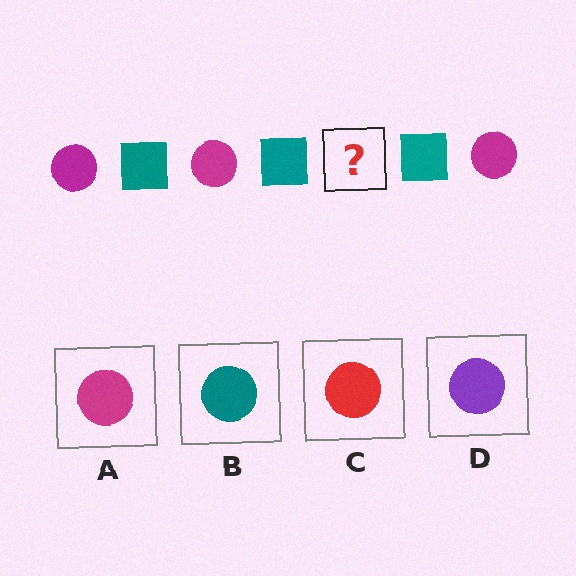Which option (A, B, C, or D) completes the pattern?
A.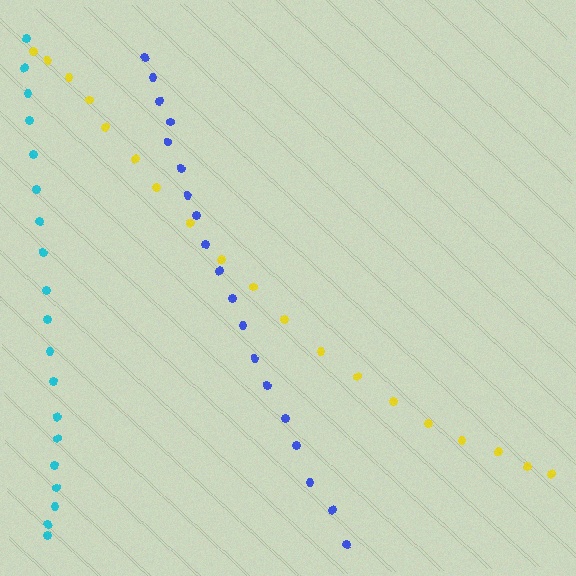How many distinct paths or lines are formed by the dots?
There are 3 distinct paths.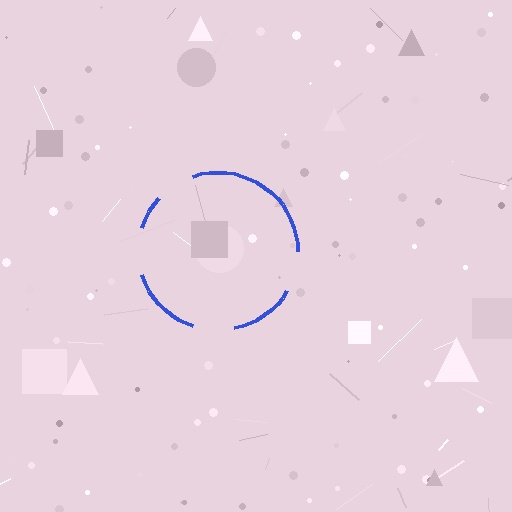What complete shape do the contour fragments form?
The contour fragments form a circle.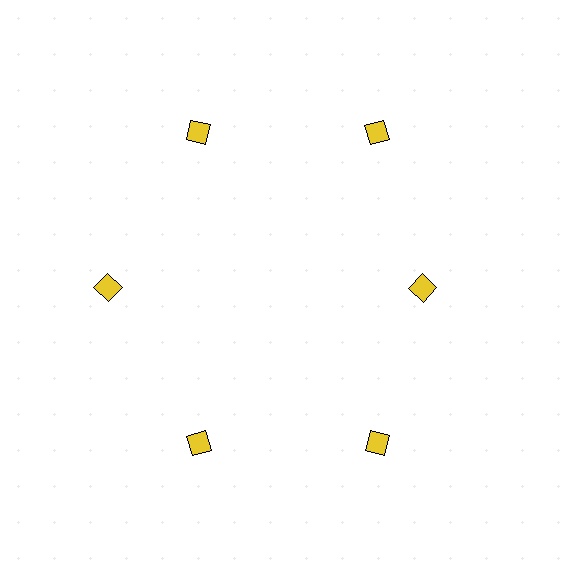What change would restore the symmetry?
The symmetry would be restored by moving it outward, back onto the ring so that all 6 squares sit at equal angles and equal distance from the center.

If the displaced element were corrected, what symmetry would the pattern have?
It would have 6-fold rotational symmetry — the pattern would map onto itself every 60 degrees.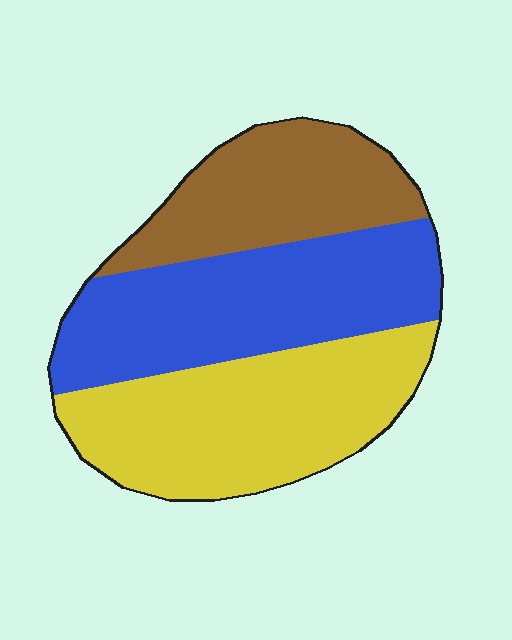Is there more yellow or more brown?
Yellow.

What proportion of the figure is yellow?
Yellow covers 38% of the figure.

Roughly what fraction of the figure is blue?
Blue covers roughly 35% of the figure.